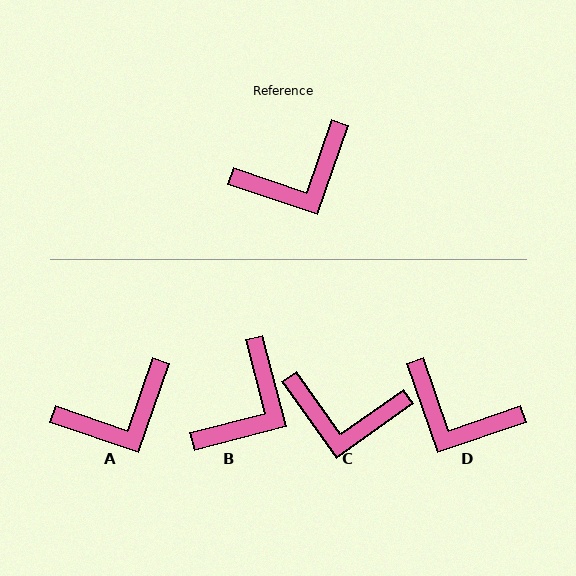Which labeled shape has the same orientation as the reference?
A.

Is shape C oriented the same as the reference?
No, it is off by about 35 degrees.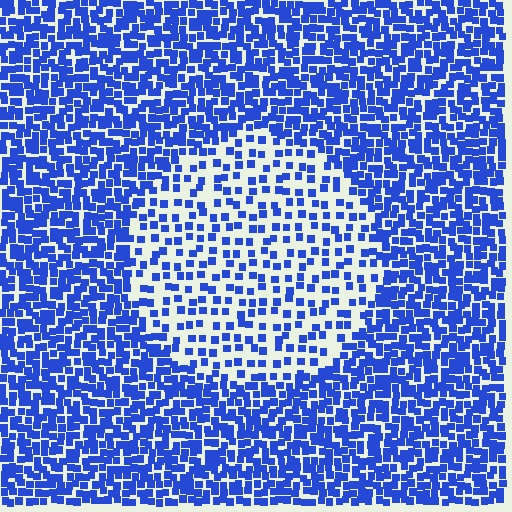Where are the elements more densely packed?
The elements are more densely packed outside the circle boundary.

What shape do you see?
I see a circle.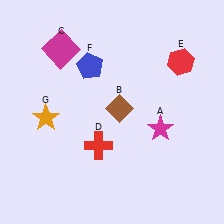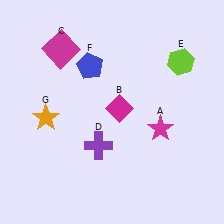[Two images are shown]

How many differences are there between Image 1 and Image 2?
There are 3 differences between the two images.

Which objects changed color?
B changed from brown to magenta. D changed from red to purple. E changed from red to lime.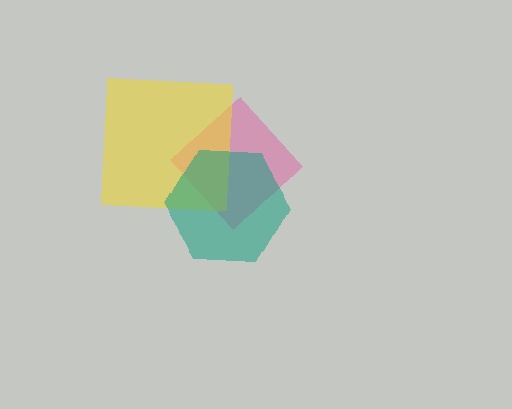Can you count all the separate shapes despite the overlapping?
Yes, there are 3 separate shapes.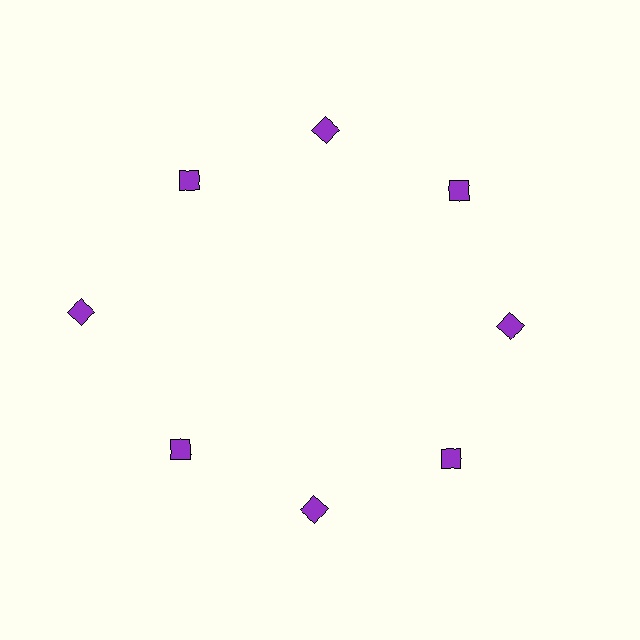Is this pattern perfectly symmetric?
No. The 8 purple diamonds are arranged in a ring, but one element near the 9 o'clock position is pushed outward from the center, breaking the 8-fold rotational symmetry.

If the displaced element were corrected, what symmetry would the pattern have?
It would have 8-fold rotational symmetry — the pattern would map onto itself every 45 degrees.